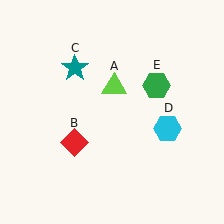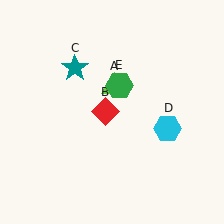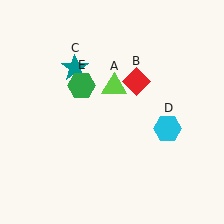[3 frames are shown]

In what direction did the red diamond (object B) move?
The red diamond (object B) moved up and to the right.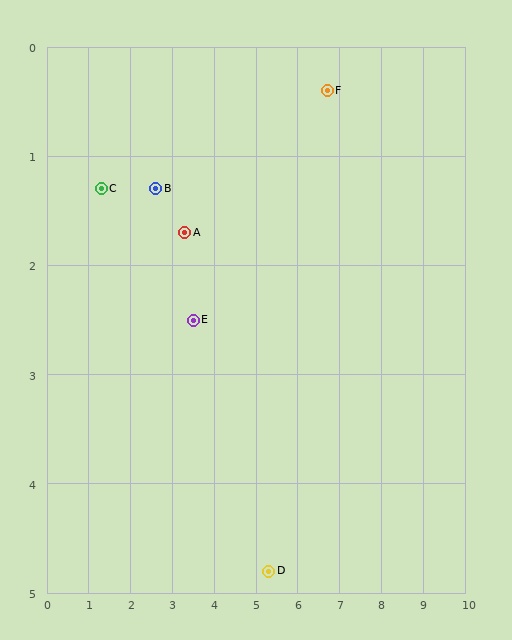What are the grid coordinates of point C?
Point C is at approximately (1.3, 1.3).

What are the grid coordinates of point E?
Point E is at approximately (3.5, 2.5).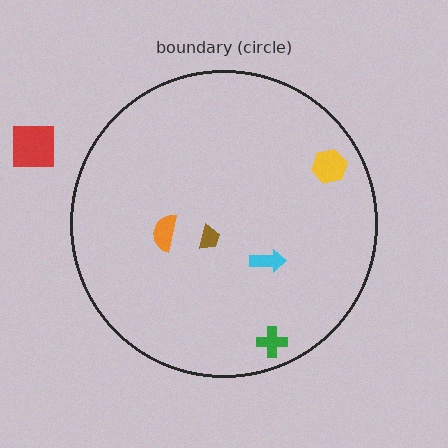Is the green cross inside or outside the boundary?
Inside.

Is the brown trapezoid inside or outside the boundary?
Inside.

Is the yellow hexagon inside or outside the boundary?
Inside.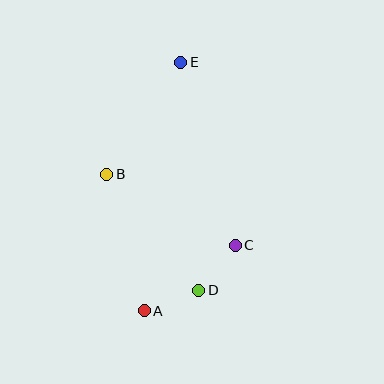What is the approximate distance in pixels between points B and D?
The distance between B and D is approximately 148 pixels.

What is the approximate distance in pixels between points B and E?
The distance between B and E is approximately 135 pixels.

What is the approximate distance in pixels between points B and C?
The distance between B and C is approximately 147 pixels.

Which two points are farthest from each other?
Points A and E are farthest from each other.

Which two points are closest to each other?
Points C and D are closest to each other.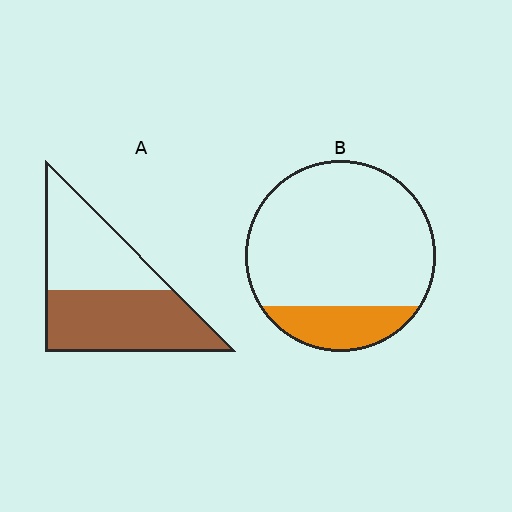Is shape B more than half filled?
No.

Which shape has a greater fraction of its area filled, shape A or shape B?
Shape A.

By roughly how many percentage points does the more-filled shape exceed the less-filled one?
By roughly 35 percentage points (A over B).